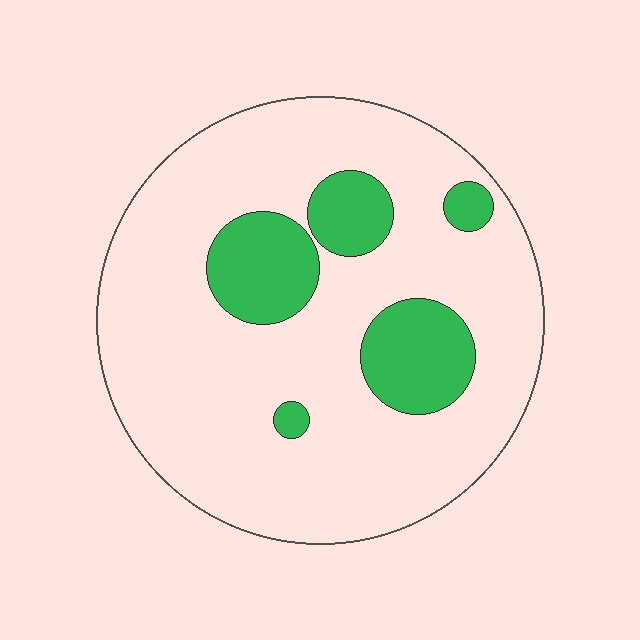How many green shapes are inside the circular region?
5.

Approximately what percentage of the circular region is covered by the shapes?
Approximately 20%.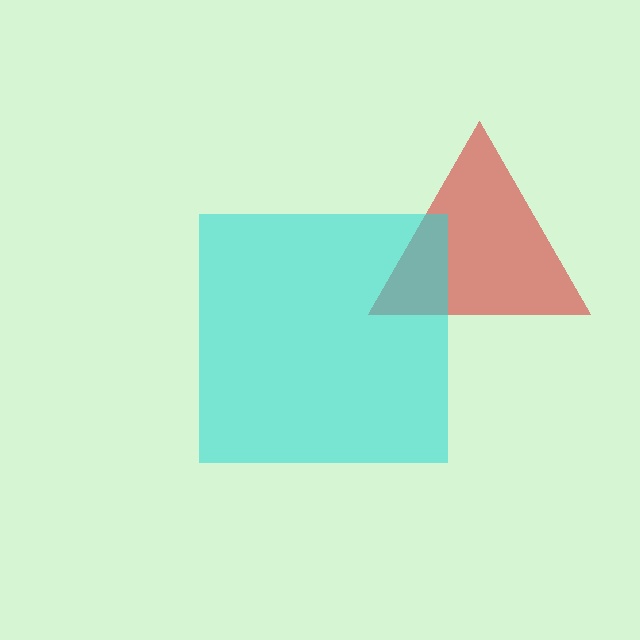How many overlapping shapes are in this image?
There are 2 overlapping shapes in the image.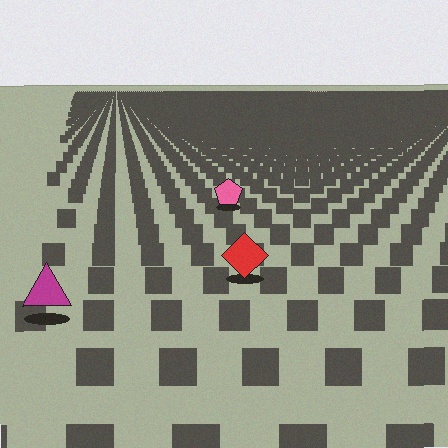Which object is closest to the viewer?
The magenta triangle is closest. The texture marks near it are larger and more spread out.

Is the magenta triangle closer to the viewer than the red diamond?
Yes. The magenta triangle is closer — you can tell from the texture gradient: the ground texture is coarser near it.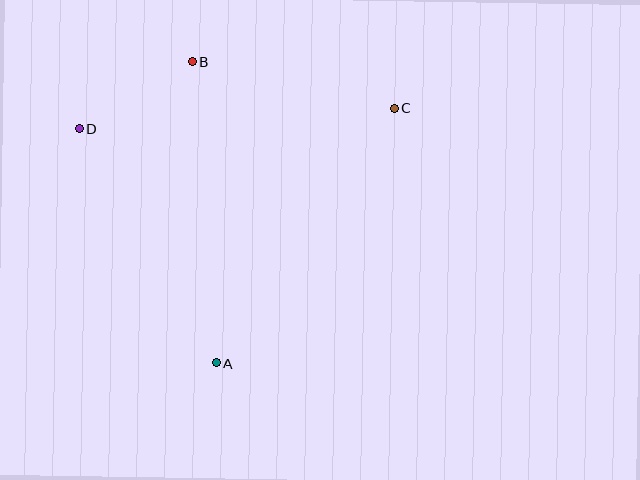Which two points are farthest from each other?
Points C and D are farthest from each other.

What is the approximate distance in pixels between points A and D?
The distance between A and D is approximately 272 pixels.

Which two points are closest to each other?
Points B and D are closest to each other.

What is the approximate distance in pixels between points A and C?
The distance between A and C is approximately 311 pixels.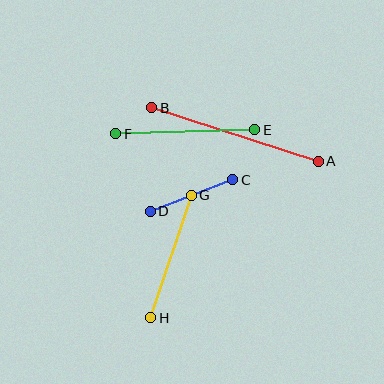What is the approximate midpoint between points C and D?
The midpoint is at approximately (192, 195) pixels.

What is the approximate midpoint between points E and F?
The midpoint is at approximately (185, 132) pixels.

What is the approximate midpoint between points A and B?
The midpoint is at approximately (235, 134) pixels.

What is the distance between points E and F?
The distance is approximately 139 pixels.